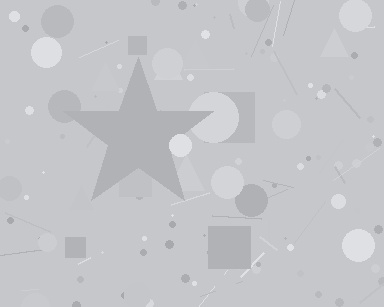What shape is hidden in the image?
A star is hidden in the image.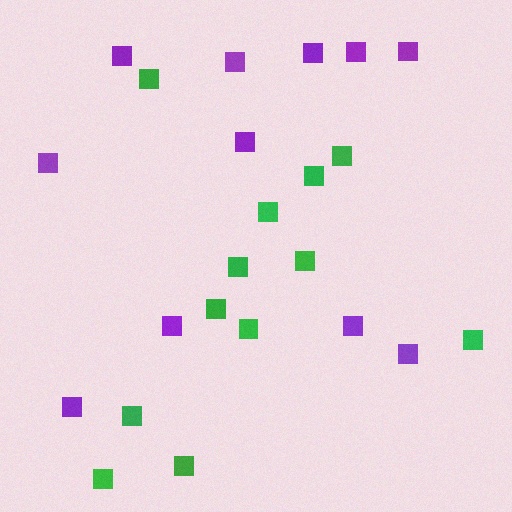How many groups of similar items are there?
There are 2 groups: one group of purple squares (11) and one group of green squares (12).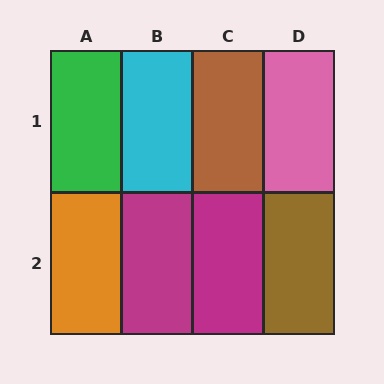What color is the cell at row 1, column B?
Cyan.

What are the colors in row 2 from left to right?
Orange, magenta, magenta, brown.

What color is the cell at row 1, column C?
Brown.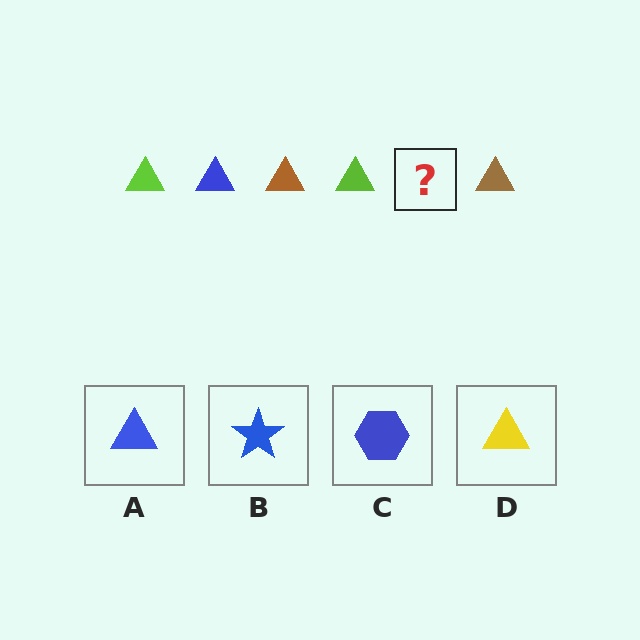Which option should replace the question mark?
Option A.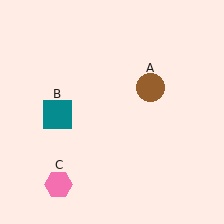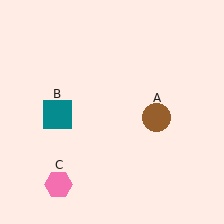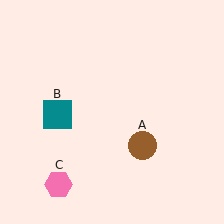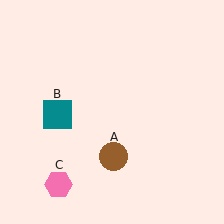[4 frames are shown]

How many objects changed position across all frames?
1 object changed position: brown circle (object A).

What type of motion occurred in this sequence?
The brown circle (object A) rotated clockwise around the center of the scene.